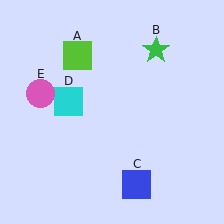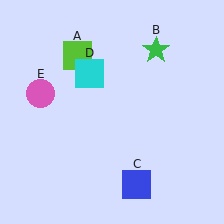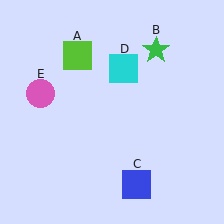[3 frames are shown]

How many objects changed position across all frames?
1 object changed position: cyan square (object D).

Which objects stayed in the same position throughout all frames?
Lime square (object A) and green star (object B) and blue square (object C) and pink circle (object E) remained stationary.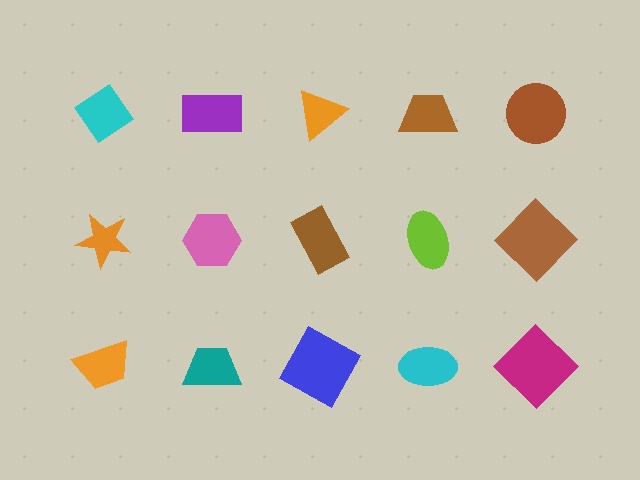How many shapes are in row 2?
5 shapes.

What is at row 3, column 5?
A magenta diamond.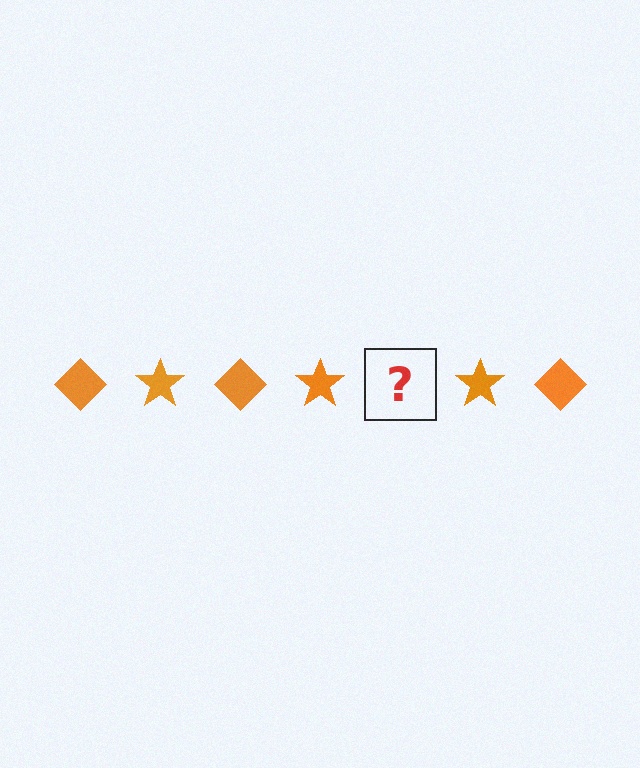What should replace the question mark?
The question mark should be replaced with an orange diamond.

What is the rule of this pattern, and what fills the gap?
The rule is that the pattern cycles through diamond, star shapes in orange. The gap should be filled with an orange diamond.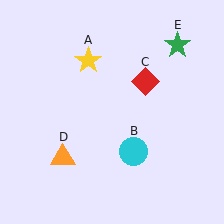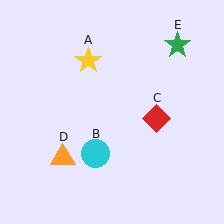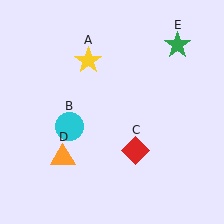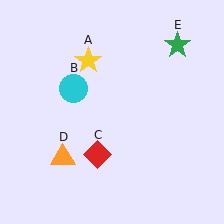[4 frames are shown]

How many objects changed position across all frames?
2 objects changed position: cyan circle (object B), red diamond (object C).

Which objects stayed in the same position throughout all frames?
Yellow star (object A) and orange triangle (object D) and green star (object E) remained stationary.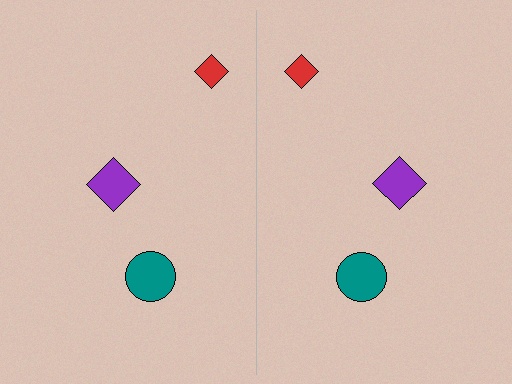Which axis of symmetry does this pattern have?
The pattern has a vertical axis of symmetry running through the center of the image.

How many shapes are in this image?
There are 6 shapes in this image.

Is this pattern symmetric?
Yes, this pattern has bilateral (reflection) symmetry.